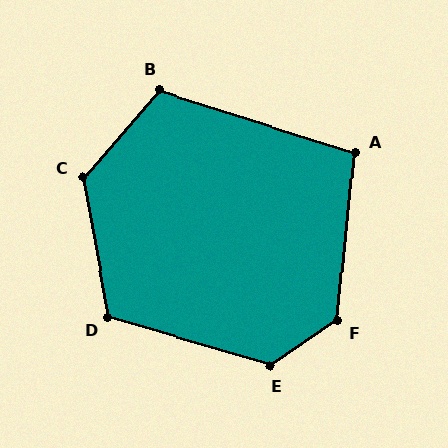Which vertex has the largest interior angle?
F, at approximately 130 degrees.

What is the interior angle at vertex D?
Approximately 117 degrees (obtuse).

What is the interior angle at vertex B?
Approximately 113 degrees (obtuse).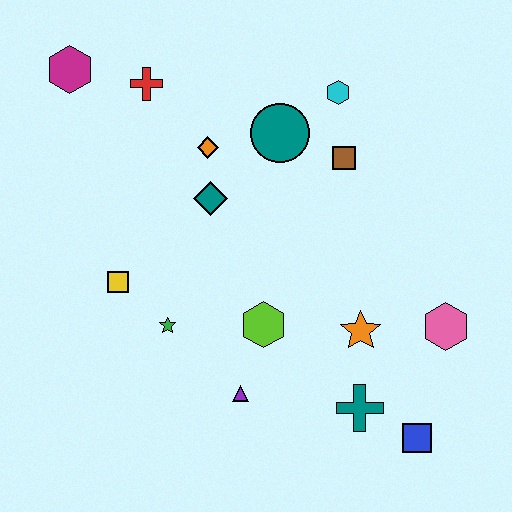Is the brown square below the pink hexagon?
No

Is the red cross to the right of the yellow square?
Yes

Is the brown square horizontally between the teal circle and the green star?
No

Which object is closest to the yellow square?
The green star is closest to the yellow square.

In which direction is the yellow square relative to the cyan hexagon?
The yellow square is to the left of the cyan hexagon.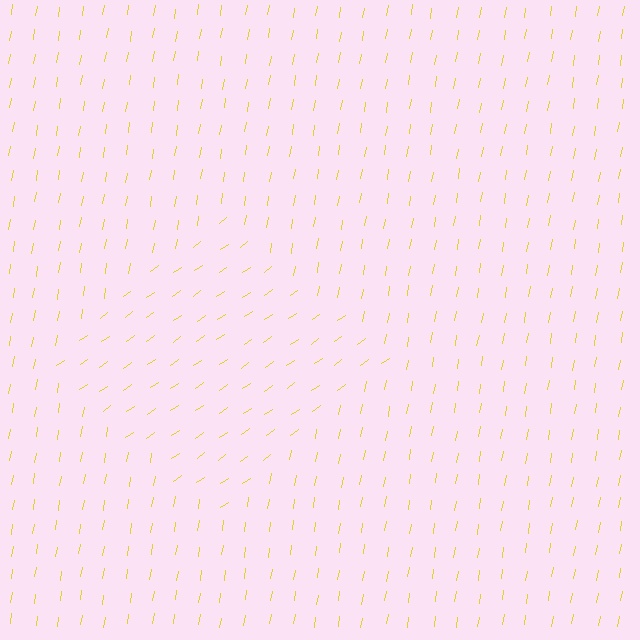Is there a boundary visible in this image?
Yes, there is a texture boundary formed by a change in line orientation.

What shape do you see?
I see a diamond.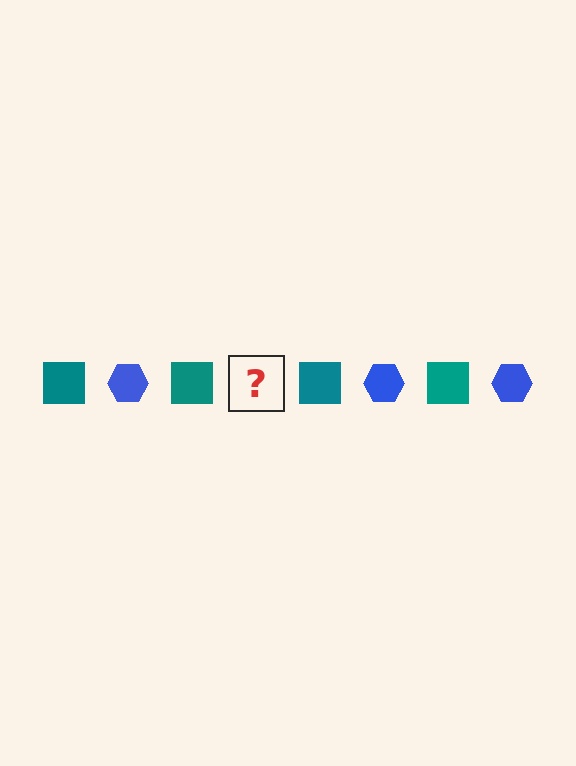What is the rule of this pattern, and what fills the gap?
The rule is that the pattern alternates between teal square and blue hexagon. The gap should be filled with a blue hexagon.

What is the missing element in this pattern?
The missing element is a blue hexagon.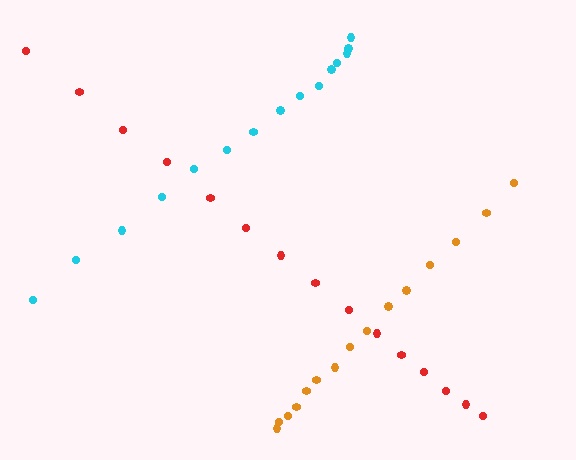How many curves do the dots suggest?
There are 3 distinct paths.